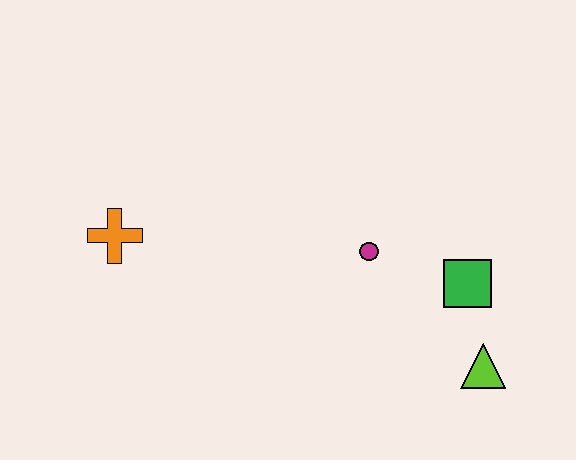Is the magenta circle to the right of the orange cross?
Yes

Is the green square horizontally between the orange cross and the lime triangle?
Yes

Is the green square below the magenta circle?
Yes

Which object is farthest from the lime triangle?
The orange cross is farthest from the lime triangle.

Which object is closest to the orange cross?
The magenta circle is closest to the orange cross.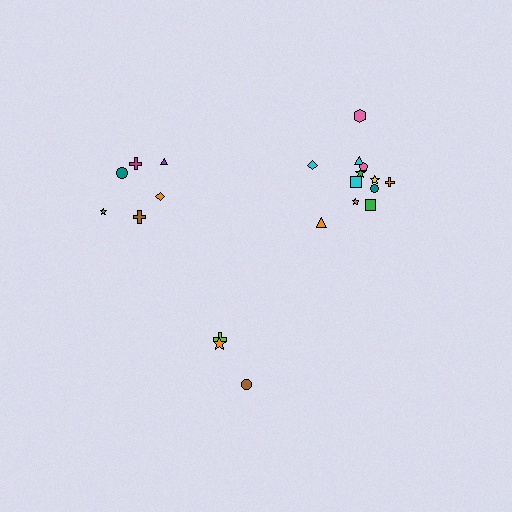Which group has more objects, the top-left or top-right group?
The top-right group.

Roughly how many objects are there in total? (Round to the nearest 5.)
Roughly 20 objects in total.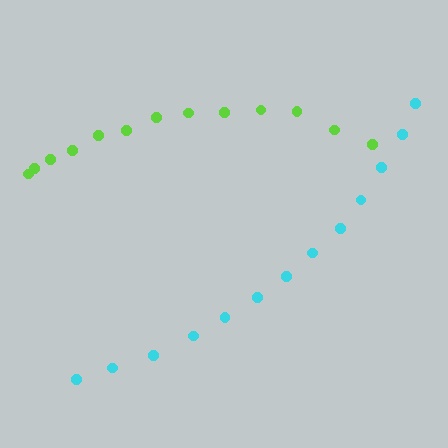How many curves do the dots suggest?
There are 2 distinct paths.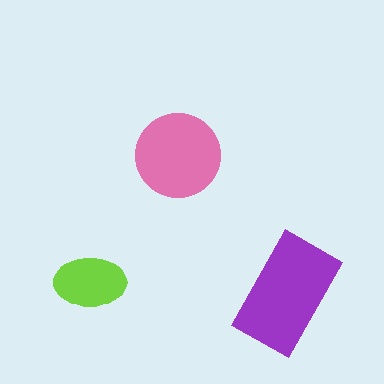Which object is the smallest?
The lime ellipse.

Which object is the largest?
The purple rectangle.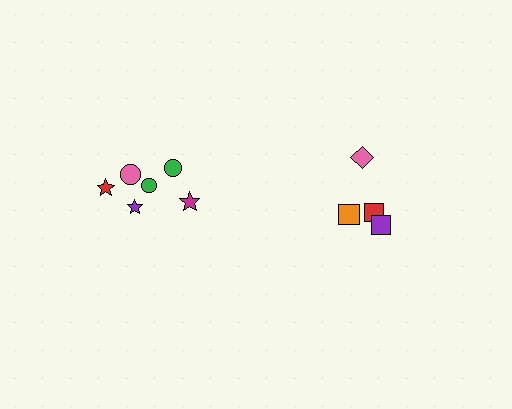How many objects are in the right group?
There are 4 objects.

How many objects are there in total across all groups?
There are 10 objects.